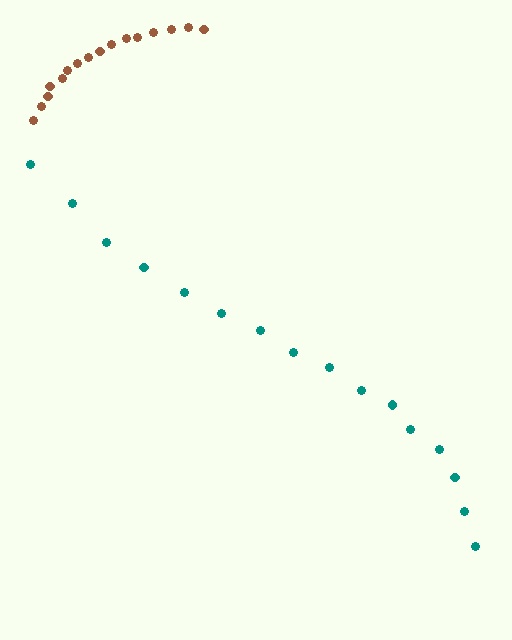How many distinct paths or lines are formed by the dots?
There are 2 distinct paths.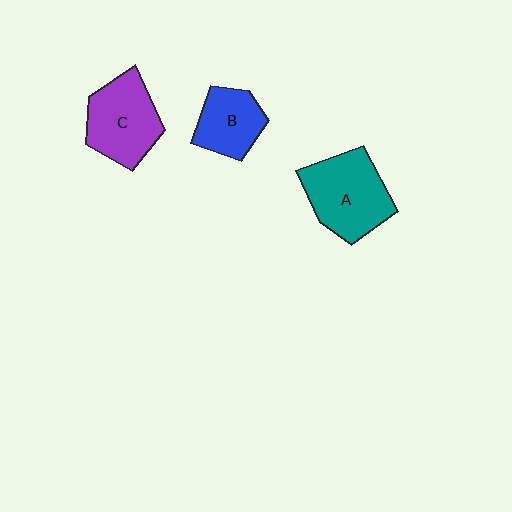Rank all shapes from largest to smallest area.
From largest to smallest: A (teal), C (purple), B (blue).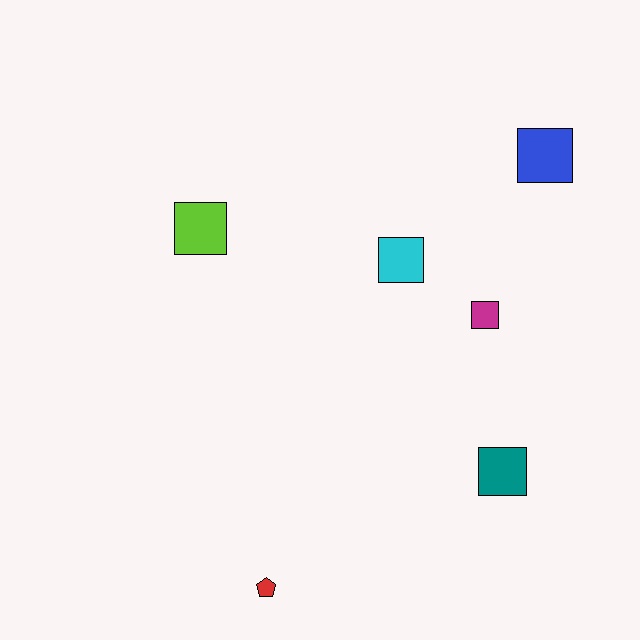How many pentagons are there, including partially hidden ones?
There is 1 pentagon.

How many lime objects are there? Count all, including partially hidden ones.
There is 1 lime object.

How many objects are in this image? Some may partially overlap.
There are 6 objects.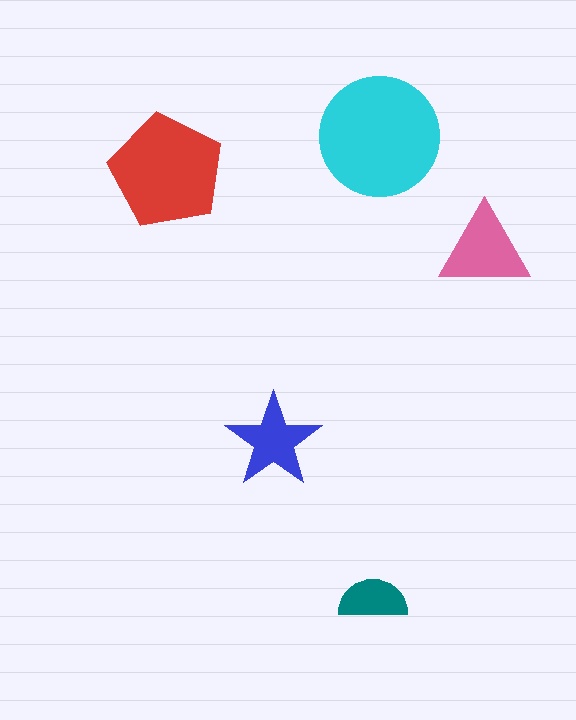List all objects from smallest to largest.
The teal semicircle, the blue star, the pink triangle, the red pentagon, the cyan circle.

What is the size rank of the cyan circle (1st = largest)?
1st.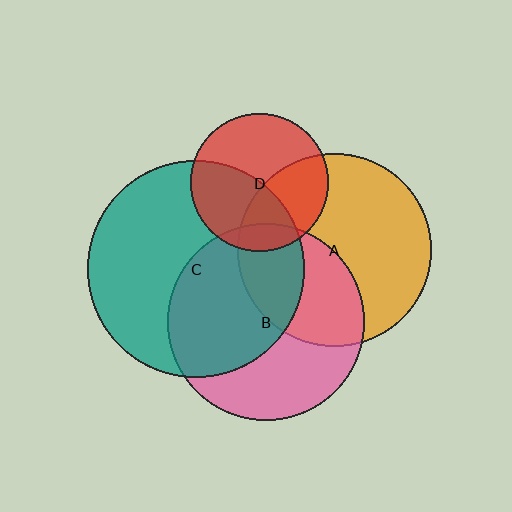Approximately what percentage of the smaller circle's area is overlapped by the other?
Approximately 40%.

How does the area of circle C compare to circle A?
Approximately 1.2 times.